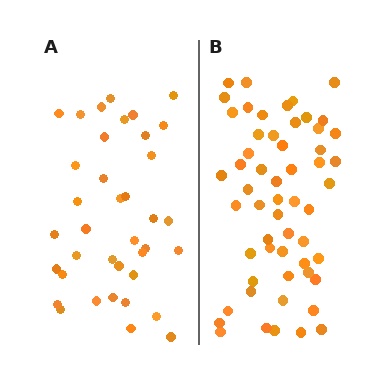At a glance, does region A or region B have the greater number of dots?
Region B (the right region) has more dots.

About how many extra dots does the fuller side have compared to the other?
Region B has approximately 20 more dots than region A.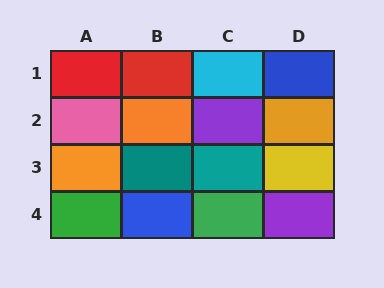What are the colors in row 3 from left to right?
Orange, teal, teal, yellow.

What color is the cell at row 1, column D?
Blue.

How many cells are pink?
1 cell is pink.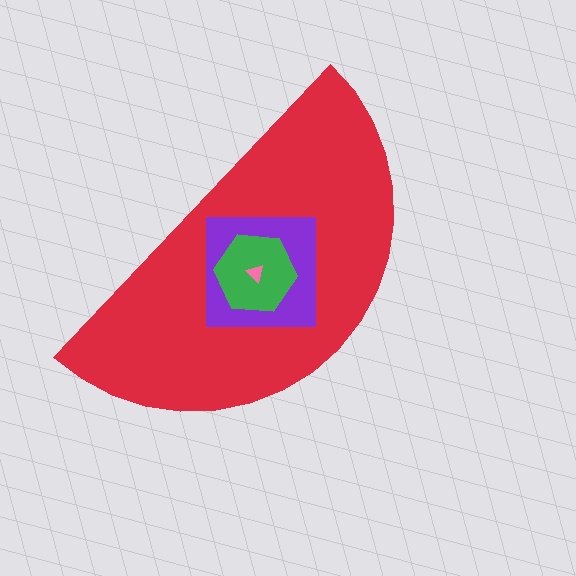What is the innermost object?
The pink triangle.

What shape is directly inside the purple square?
The green hexagon.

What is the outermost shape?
The red semicircle.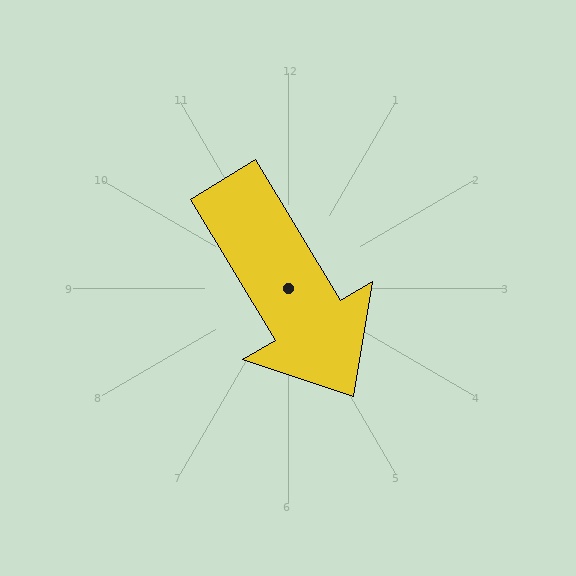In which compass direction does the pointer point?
Southeast.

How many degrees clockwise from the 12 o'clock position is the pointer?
Approximately 149 degrees.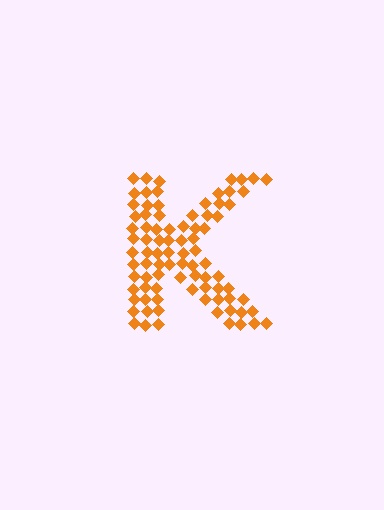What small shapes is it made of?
It is made of small diamonds.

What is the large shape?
The large shape is the letter K.